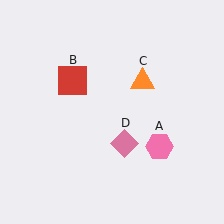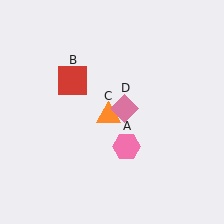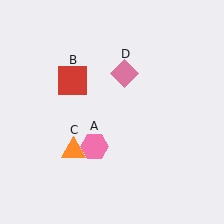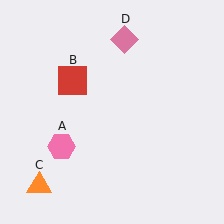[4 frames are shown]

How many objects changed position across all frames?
3 objects changed position: pink hexagon (object A), orange triangle (object C), pink diamond (object D).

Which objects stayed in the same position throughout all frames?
Red square (object B) remained stationary.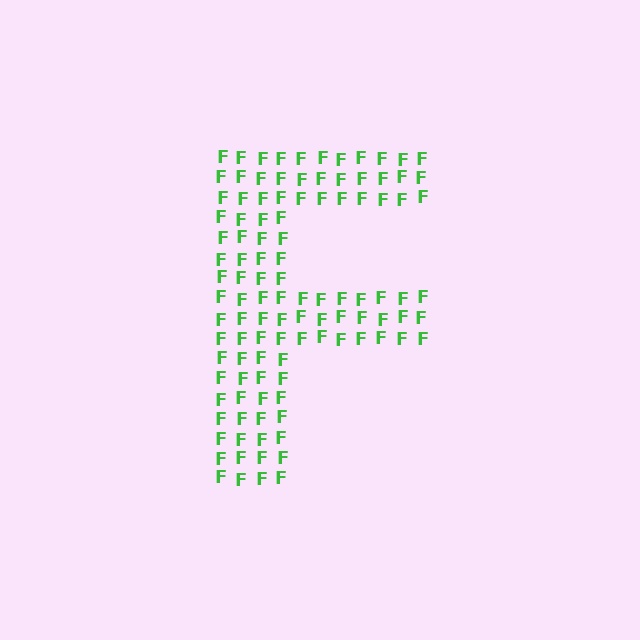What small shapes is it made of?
It is made of small letter F's.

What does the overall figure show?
The overall figure shows the letter F.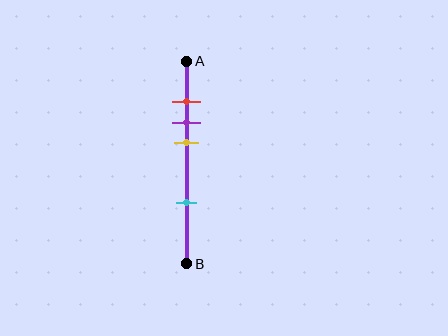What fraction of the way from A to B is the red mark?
The red mark is approximately 20% (0.2) of the way from A to B.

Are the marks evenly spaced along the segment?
No, the marks are not evenly spaced.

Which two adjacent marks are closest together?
The red and purple marks are the closest adjacent pair.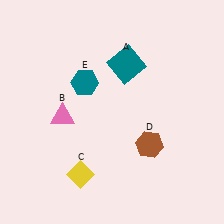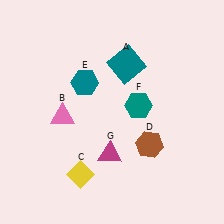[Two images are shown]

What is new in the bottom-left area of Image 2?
A magenta triangle (G) was added in the bottom-left area of Image 2.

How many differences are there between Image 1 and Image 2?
There are 2 differences between the two images.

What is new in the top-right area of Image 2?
A teal hexagon (F) was added in the top-right area of Image 2.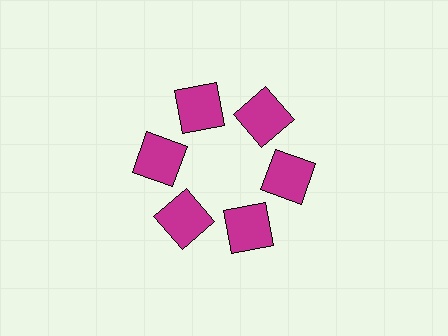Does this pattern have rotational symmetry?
Yes, this pattern has 6-fold rotational symmetry. It looks the same after rotating 60 degrees around the center.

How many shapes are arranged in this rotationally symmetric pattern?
There are 6 shapes, arranged in 6 groups of 1.